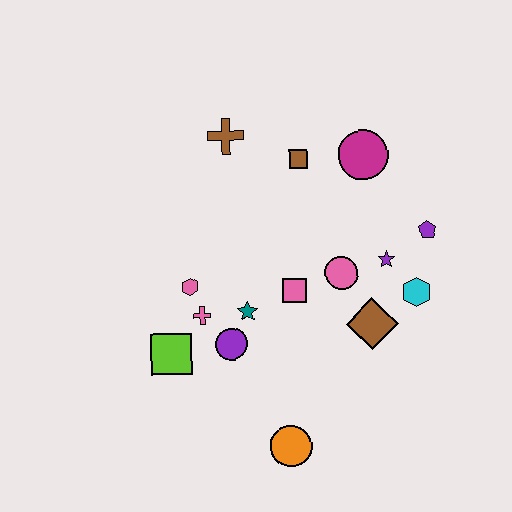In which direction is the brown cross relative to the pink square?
The brown cross is above the pink square.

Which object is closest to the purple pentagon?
The purple star is closest to the purple pentagon.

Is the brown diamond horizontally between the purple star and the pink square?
Yes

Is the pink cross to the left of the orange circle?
Yes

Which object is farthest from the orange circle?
The brown cross is farthest from the orange circle.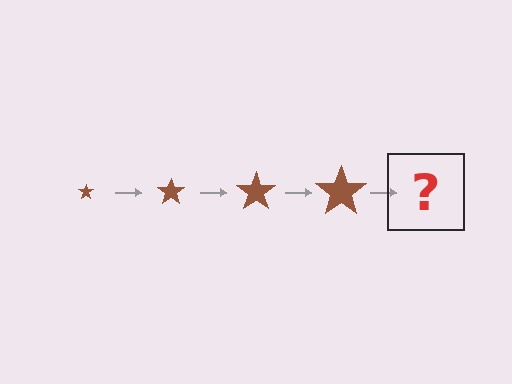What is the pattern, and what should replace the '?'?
The pattern is that the star gets progressively larger each step. The '?' should be a brown star, larger than the previous one.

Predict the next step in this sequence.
The next step is a brown star, larger than the previous one.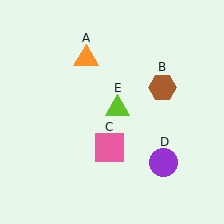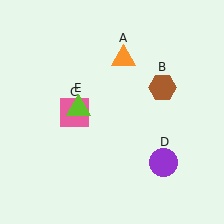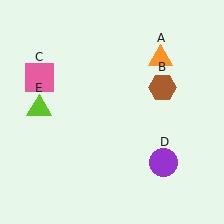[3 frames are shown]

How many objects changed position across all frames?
3 objects changed position: orange triangle (object A), pink square (object C), lime triangle (object E).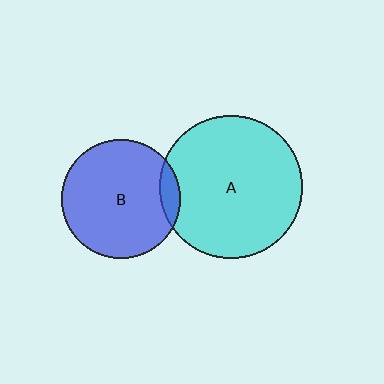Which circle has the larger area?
Circle A (cyan).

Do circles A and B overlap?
Yes.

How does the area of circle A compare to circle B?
Approximately 1.4 times.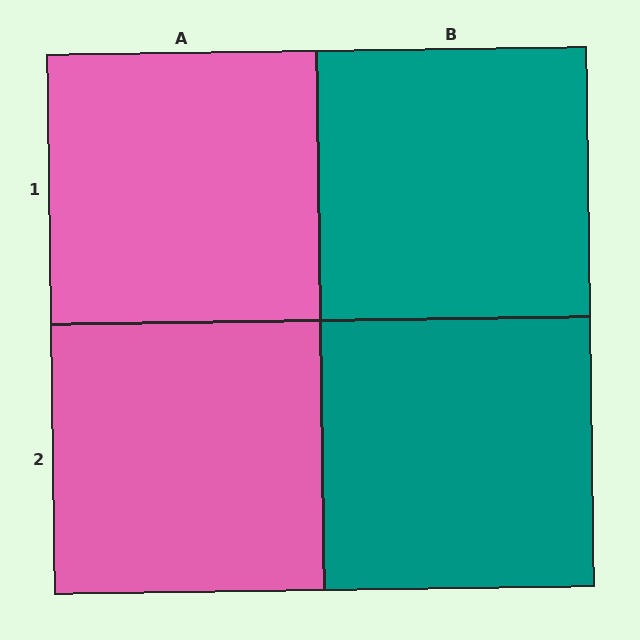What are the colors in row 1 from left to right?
Pink, teal.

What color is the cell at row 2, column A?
Pink.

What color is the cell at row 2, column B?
Teal.